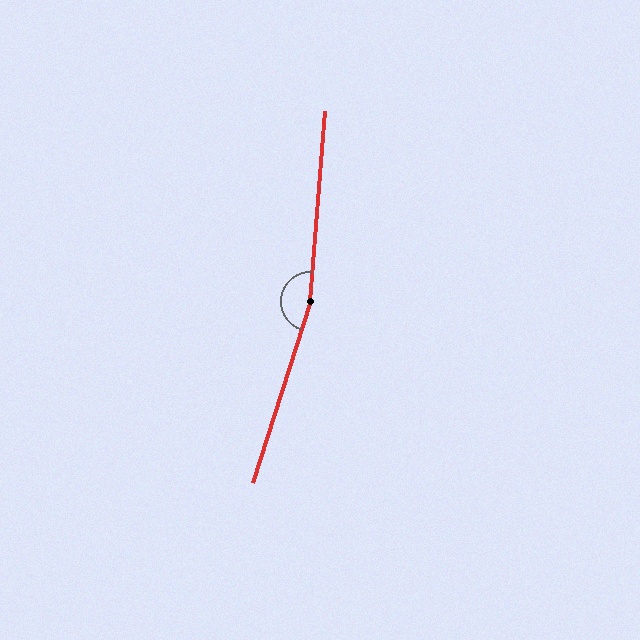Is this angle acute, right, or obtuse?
It is obtuse.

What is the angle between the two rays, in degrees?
Approximately 167 degrees.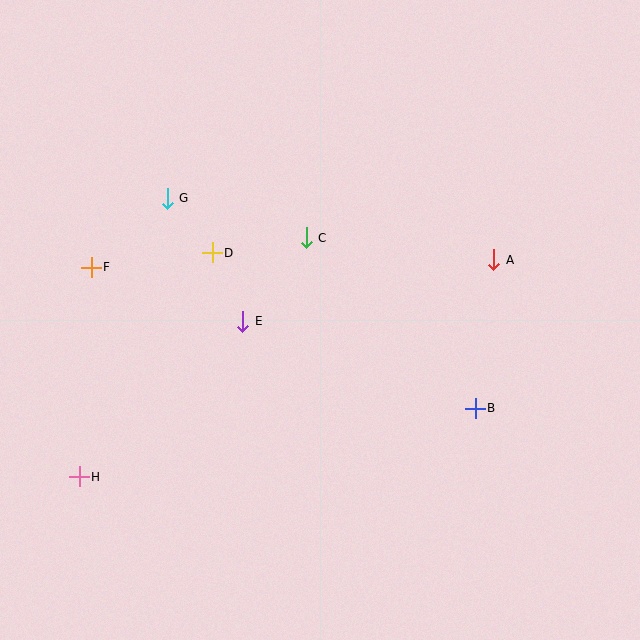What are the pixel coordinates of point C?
Point C is at (306, 238).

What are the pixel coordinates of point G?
Point G is at (167, 198).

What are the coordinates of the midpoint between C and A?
The midpoint between C and A is at (400, 249).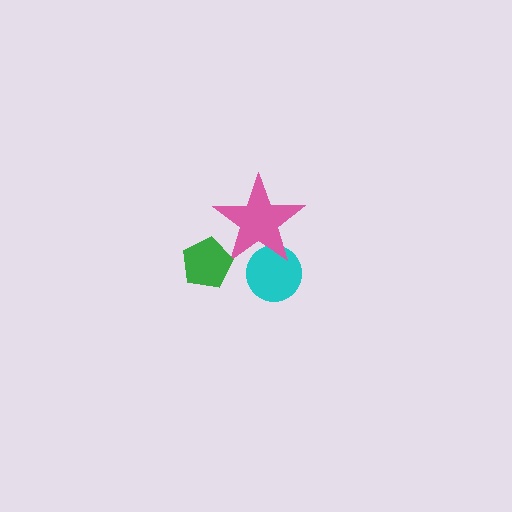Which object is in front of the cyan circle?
The pink star is in front of the cyan circle.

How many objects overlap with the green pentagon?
1 object overlaps with the green pentagon.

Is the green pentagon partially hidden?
No, no other shape covers it.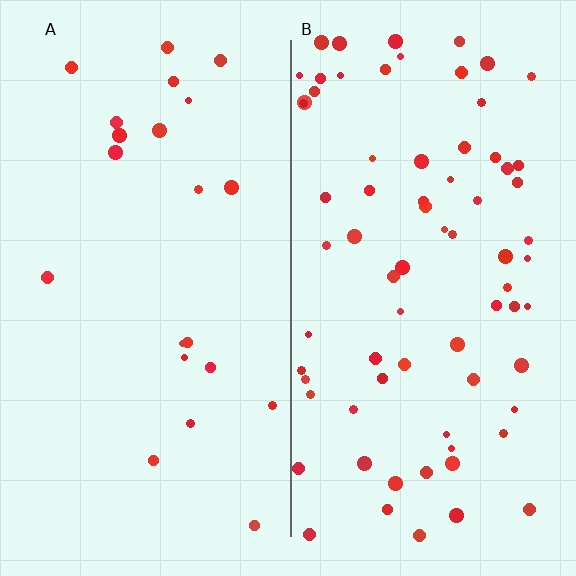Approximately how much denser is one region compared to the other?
Approximately 3.5× — region B over region A.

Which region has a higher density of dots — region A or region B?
B (the right).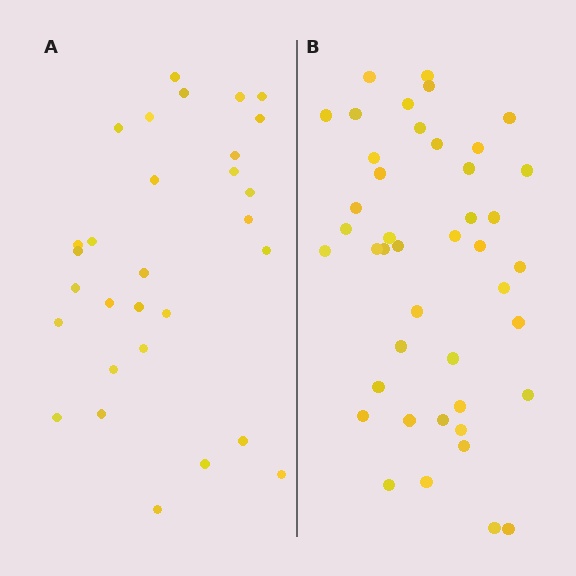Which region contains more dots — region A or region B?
Region B (the right region) has more dots.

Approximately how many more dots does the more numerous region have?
Region B has approximately 15 more dots than region A.